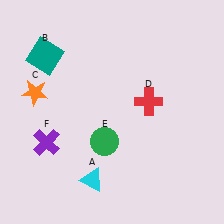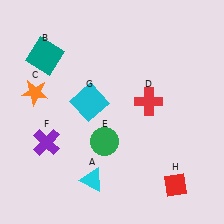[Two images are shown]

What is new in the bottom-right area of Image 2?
A red diamond (H) was added in the bottom-right area of Image 2.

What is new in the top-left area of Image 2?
A cyan square (G) was added in the top-left area of Image 2.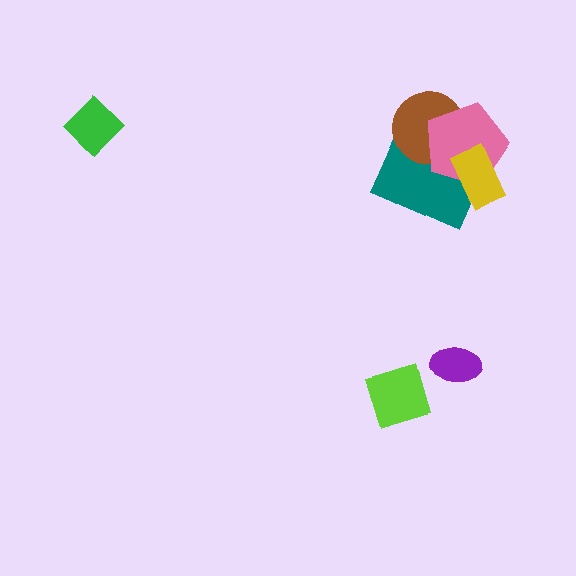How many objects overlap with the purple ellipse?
0 objects overlap with the purple ellipse.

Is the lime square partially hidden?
No, no other shape covers it.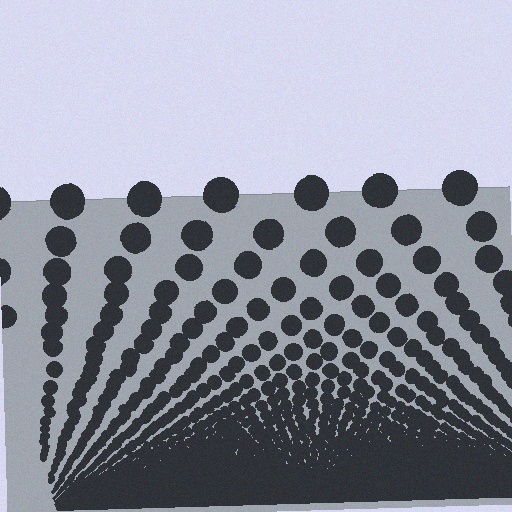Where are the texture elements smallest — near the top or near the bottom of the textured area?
Near the bottom.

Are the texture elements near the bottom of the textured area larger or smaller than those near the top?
Smaller. The gradient is inverted — elements near the bottom are smaller and denser.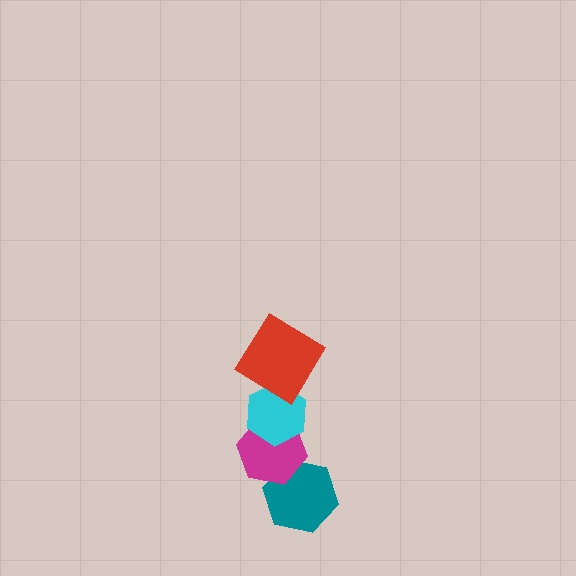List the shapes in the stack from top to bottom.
From top to bottom: the red diamond, the cyan hexagon, the magenta hexagon, the teal hexagon.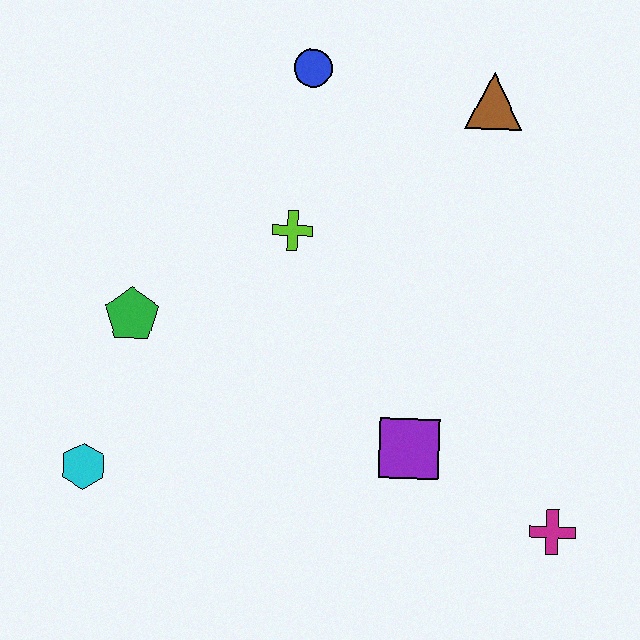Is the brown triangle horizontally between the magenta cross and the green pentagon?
Yes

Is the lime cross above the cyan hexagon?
Yes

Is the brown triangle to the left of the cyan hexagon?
No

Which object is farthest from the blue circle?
The magenta cross is farthest from the blue circle.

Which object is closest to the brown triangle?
The blue circle is closest to the brown triangle.